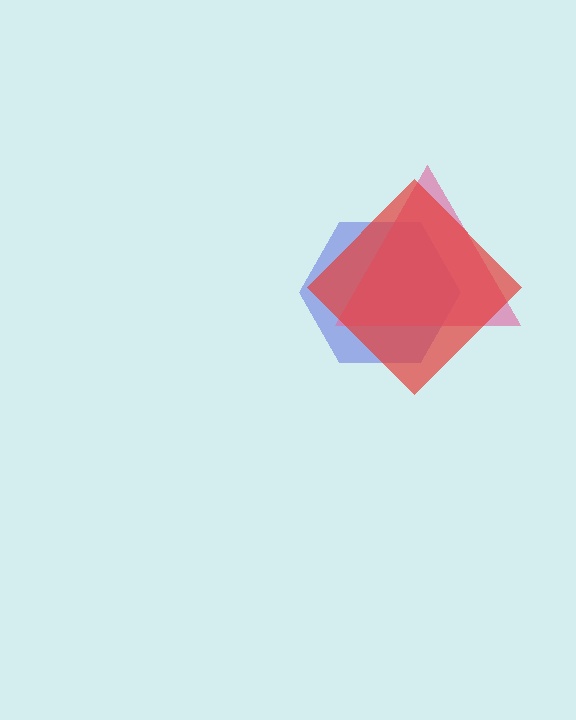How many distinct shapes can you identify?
There are 3 distinct shapes: a blue hexagon, a pink triangle, a red diamond.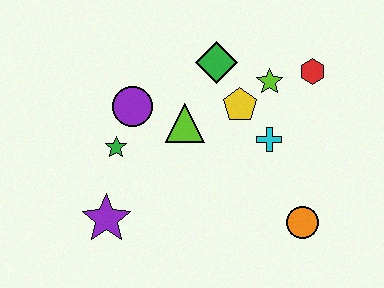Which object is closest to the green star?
The purple circle is closest to the green star.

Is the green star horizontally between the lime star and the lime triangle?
No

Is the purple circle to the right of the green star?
Yes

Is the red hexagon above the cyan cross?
Yes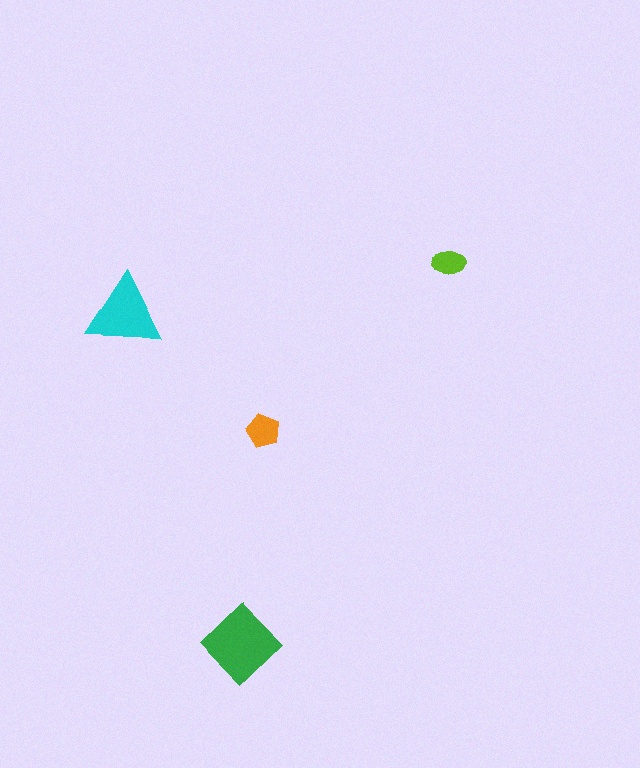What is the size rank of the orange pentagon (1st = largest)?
3rd.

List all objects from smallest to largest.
The lime ellipse, the orange pentagon, the cyan triangle, the green diamond.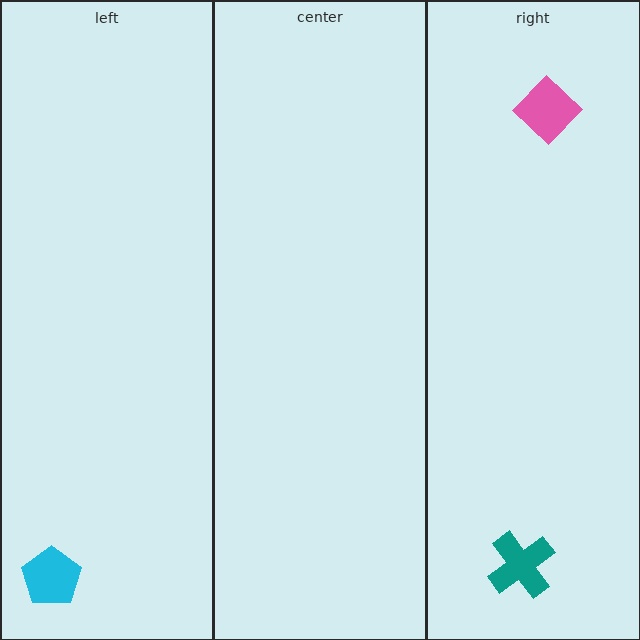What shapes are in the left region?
The cyan pentagon.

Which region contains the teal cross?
The right region.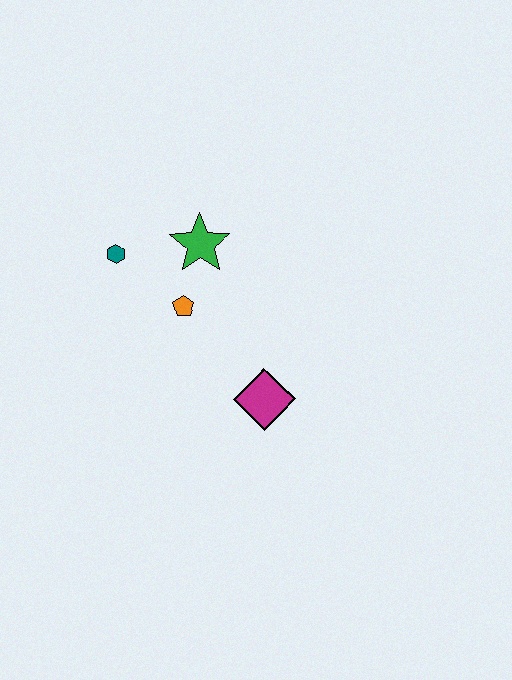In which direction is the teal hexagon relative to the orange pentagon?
The teal hexagon is to the left of the orange pentagon.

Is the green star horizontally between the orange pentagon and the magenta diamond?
Yes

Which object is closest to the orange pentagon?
The green star is closest to the orange pentagon.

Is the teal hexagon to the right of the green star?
No